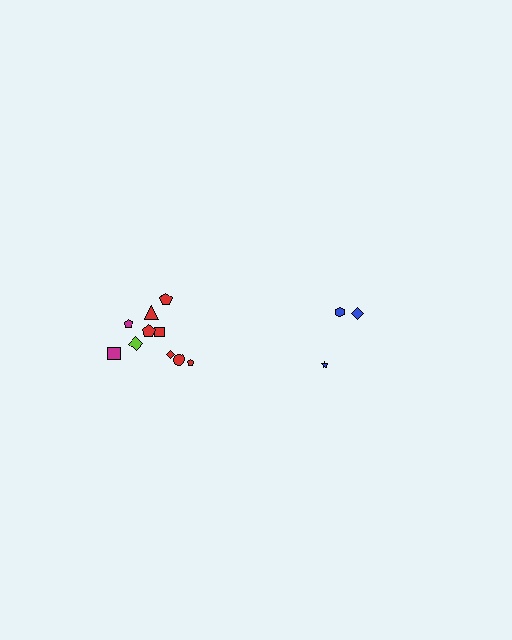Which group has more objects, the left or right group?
The left group.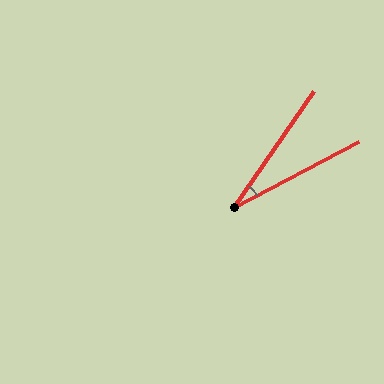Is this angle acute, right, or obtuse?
It is acute.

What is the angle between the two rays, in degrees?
Approximately 28 degrees.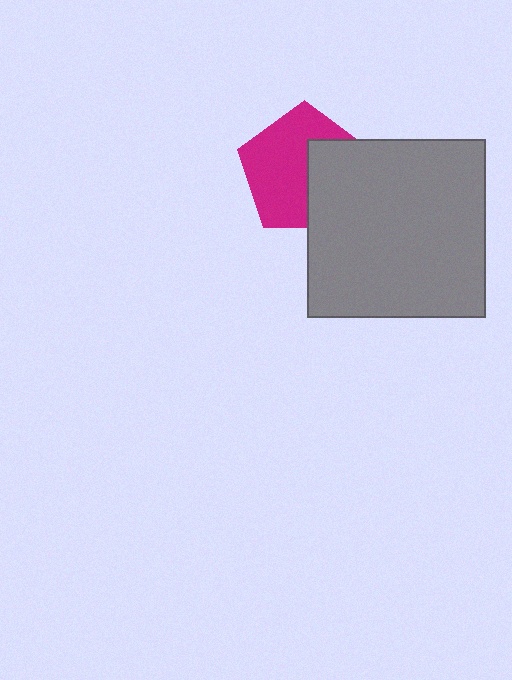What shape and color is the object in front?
The object in front is a gray square.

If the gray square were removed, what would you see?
You would see the complete magenta pentagon.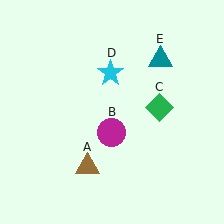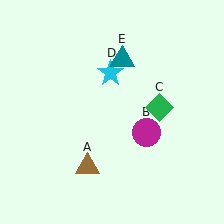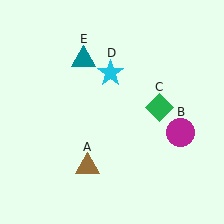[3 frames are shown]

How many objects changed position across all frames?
2 objects changed position: magenta circle (object B), teal triangle (object E).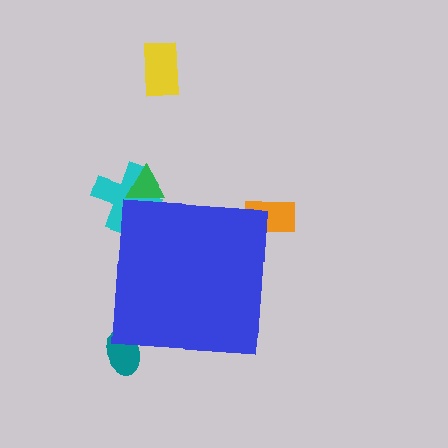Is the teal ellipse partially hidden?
Yes, the teal ellipse is partially hidden behind the blue square.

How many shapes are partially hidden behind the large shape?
4 shapes are partially hidden.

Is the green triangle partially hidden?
Yes, the green triangle is partially hidden behind the blue square.